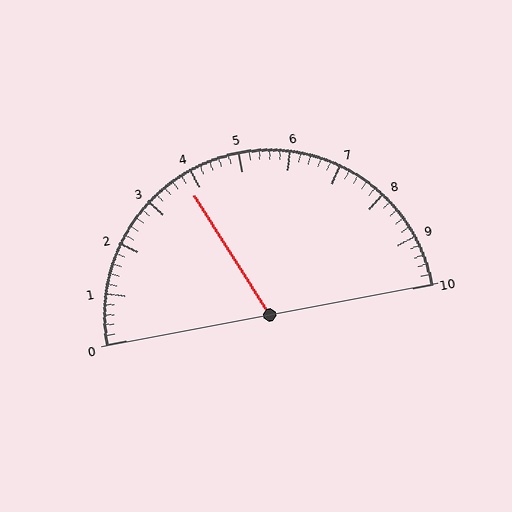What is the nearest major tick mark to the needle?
The nearest major tick mark is 4.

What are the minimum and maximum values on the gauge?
The gauge ranges from 0 to 10.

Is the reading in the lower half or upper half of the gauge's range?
The reading is in the lower half of the range (0 to 10).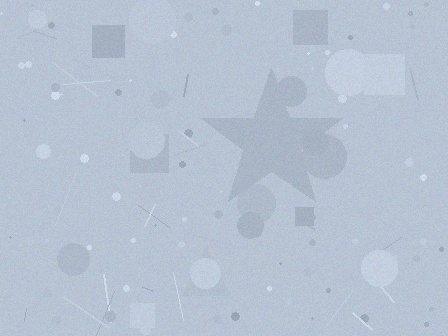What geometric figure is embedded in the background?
A star is embedded in the background.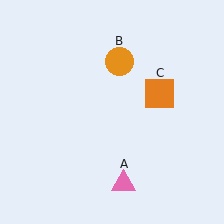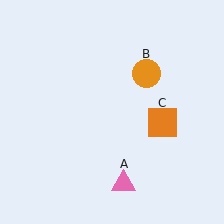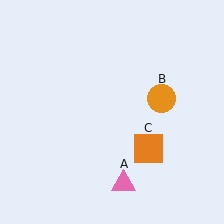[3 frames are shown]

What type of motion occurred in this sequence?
The orange circle (object B), orange square (object C) rotated clockwise around the center of the scene.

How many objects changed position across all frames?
2 objects changed position: orange circle (object B), orange square (object C).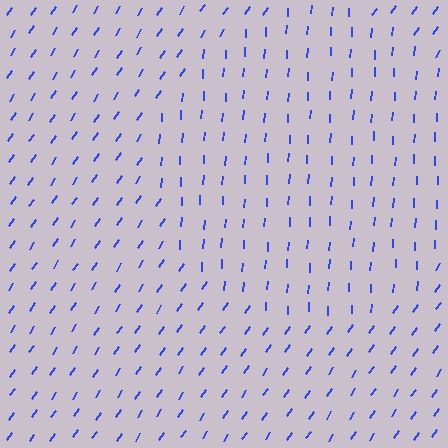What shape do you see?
I see a circle.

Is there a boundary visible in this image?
Yes, there is a texture boundary formed by a change in line orientation.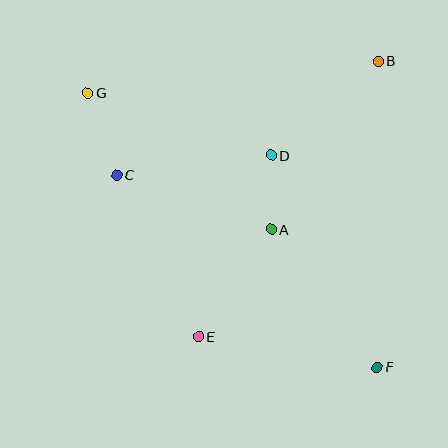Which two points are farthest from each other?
Points F and G are farthest from each other.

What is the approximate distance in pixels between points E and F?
The distance between E and F is approximately 181 pixels.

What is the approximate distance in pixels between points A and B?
The distance between A and B is approximately 200 pixels.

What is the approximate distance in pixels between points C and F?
The distance between C and F is approximately 324 pixels.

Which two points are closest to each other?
Points A and D are closest to each other.